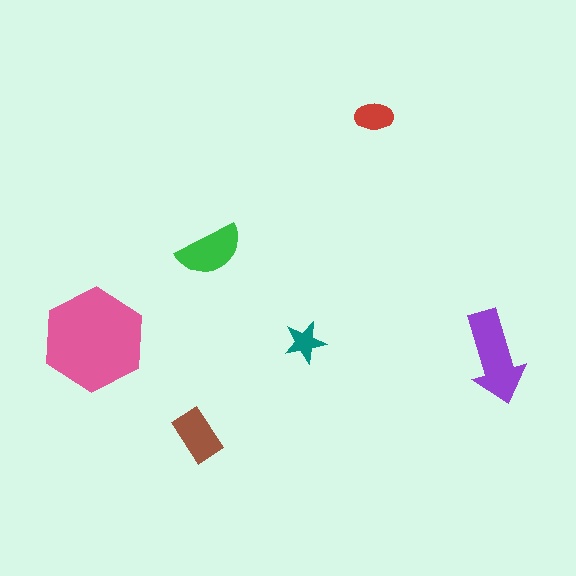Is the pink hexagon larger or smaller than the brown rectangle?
Larger.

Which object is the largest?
The pink hexagon.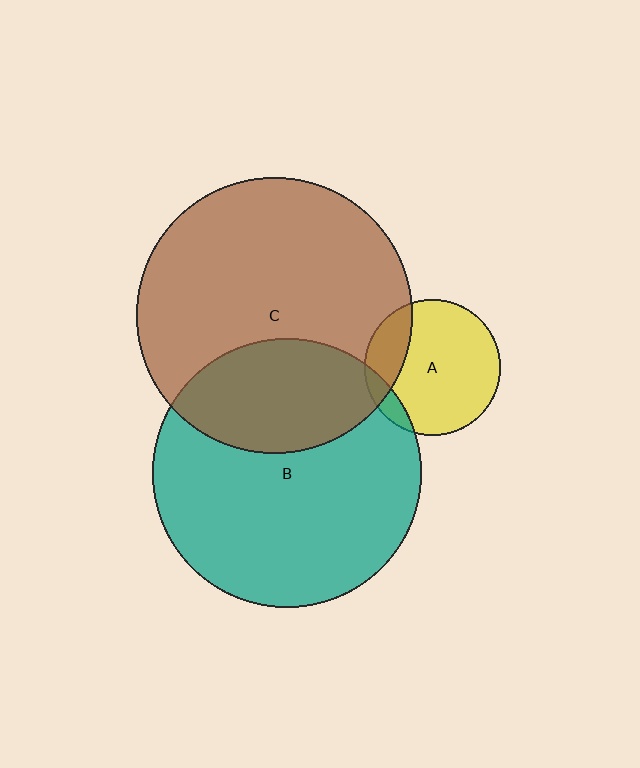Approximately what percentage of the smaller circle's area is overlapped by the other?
Approximately 20%.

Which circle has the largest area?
Circle C (brown).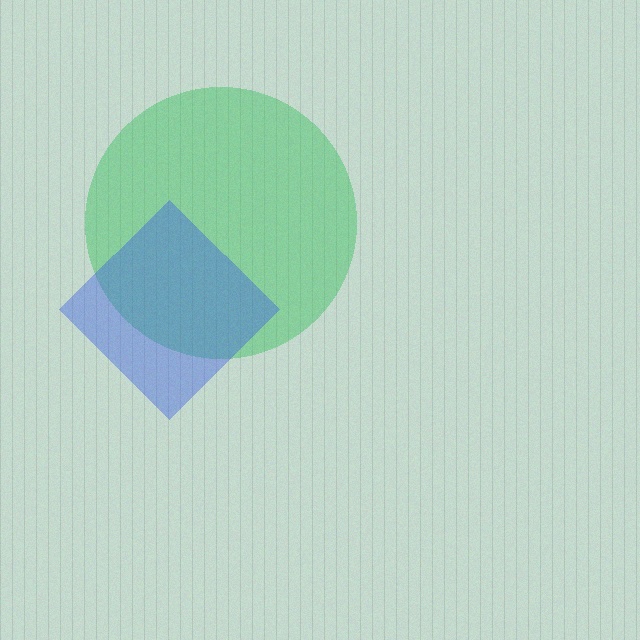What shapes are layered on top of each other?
The layered shapes are: a green circle, a blue diamond.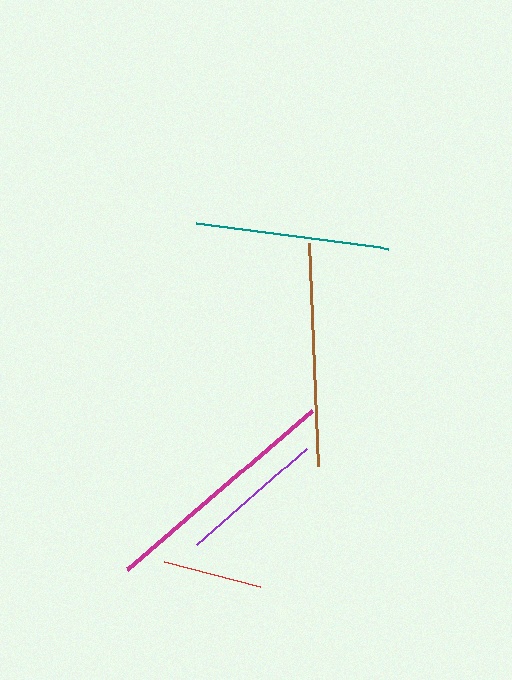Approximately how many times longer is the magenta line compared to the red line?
The magenta line is approximately 2.4 times the length of the red line.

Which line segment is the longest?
The magenta line is the longest at approximately 244 pixels.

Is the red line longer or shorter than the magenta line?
The magenta line is longer than the red line.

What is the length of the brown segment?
The brown segment is approximately 223 pixels long.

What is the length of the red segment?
The red segment is approximately 100 pixels long.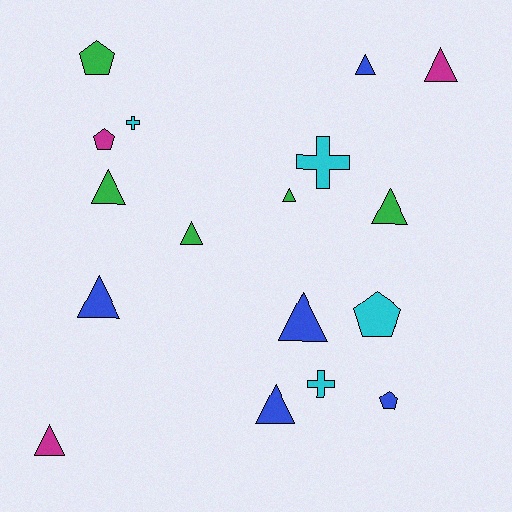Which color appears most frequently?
Green, with 5 objects.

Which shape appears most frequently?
Triangle, with 10 objects.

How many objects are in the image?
There are 17 objects.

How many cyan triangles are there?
There are no cyan triangles.